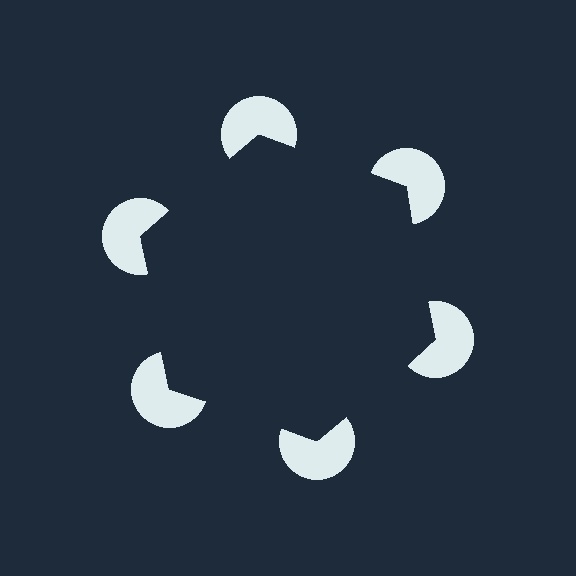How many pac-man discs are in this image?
There are 6 — one at each vertex of the illusory hexagon.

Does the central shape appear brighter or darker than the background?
It typically appears slightly darker than the background, even though no actual brightness change is drawn.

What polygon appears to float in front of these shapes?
An illusory hexagon — its edges are inferred from the aligned wedge cuts in the pac-man discs, not physically drawn.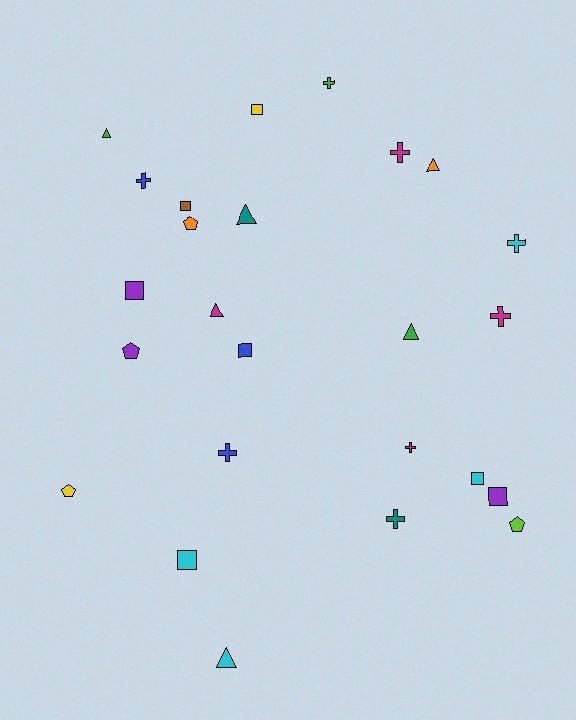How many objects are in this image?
There are 25 objects.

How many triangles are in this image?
There are 6 triangles.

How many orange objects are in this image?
There are 2 orange objects.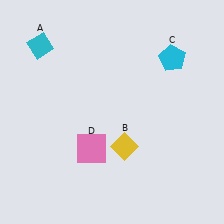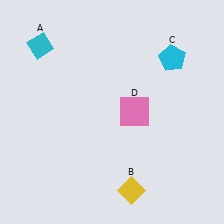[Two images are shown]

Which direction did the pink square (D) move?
The pink square (D) moved right.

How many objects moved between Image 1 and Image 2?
2 objects moved between the two images.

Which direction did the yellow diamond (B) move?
The yellow diamond (B) moved down.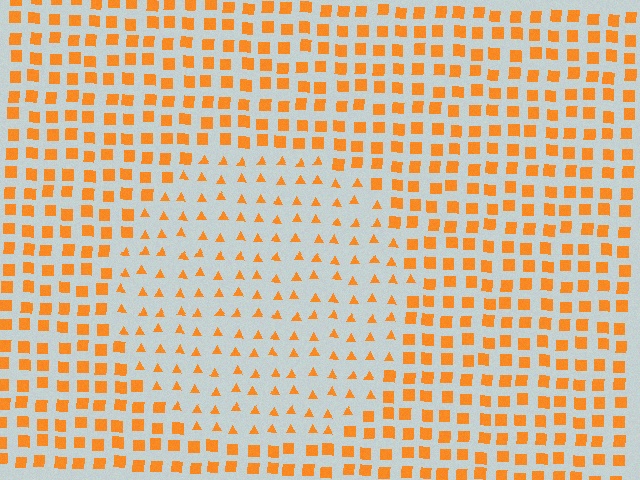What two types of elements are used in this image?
The image uses triangles inside the circle region and squares outside it.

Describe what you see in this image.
The image is filled with small orange elements arranged in a uniform grid. A circle-shaped region contains triangles, while the surrounding area contains squares. The boundary is defined purely by the change in element shape.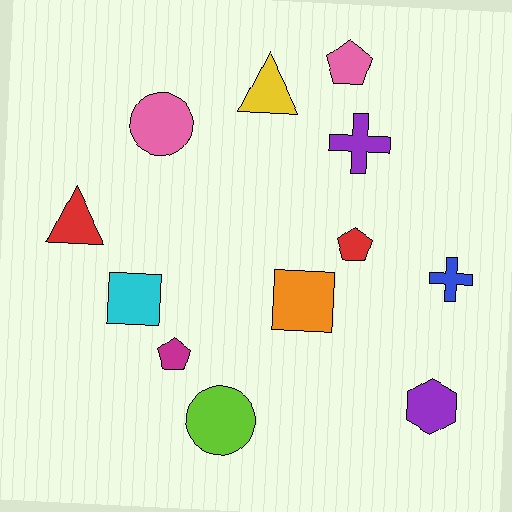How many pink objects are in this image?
There are 2 pink objects.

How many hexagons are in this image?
There is 1 hexagon.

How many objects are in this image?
There are 12 objects.